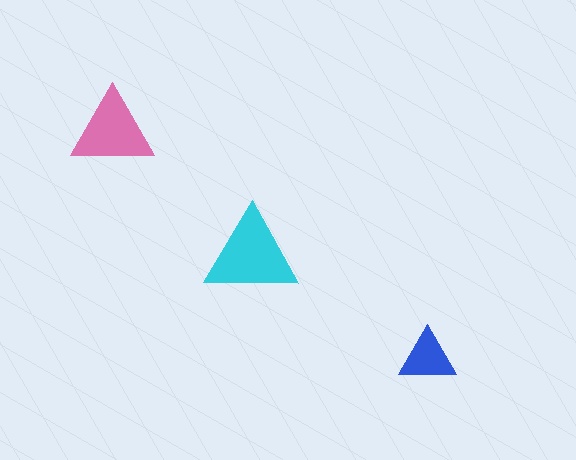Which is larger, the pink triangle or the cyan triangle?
The cyan one.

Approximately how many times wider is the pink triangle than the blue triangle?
About 1.5 times wider.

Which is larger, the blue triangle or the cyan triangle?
The cyan one.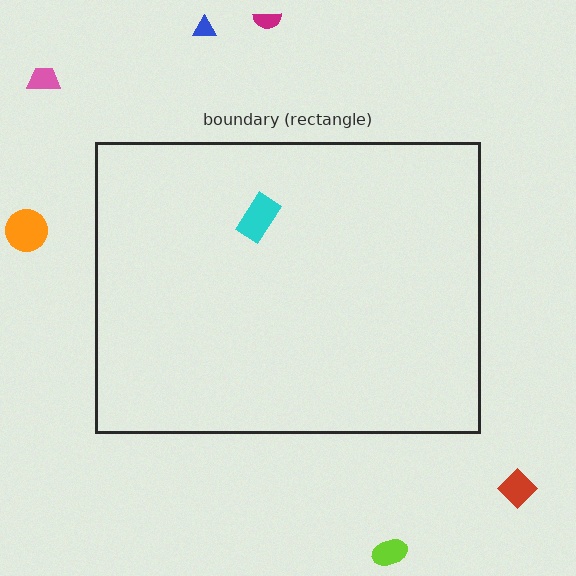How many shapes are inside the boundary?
1 inside, 6 outside.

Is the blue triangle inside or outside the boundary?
Outside.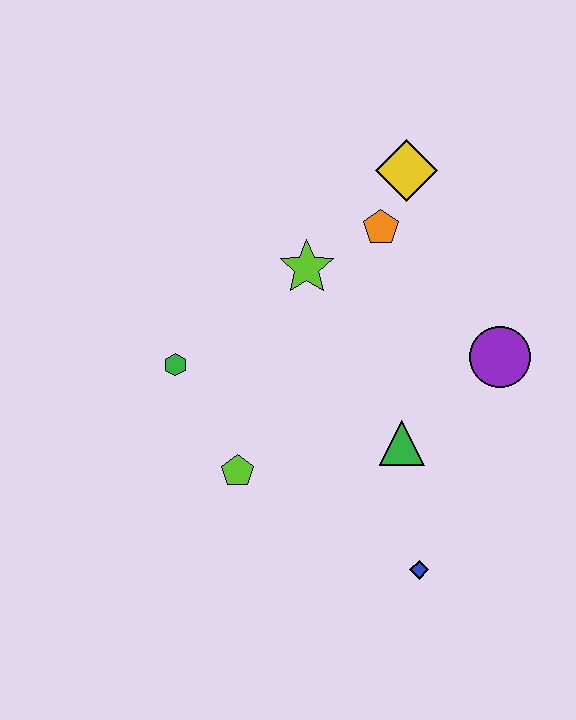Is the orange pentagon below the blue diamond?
No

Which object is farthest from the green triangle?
The yellow diamond is farthest from the green triangle.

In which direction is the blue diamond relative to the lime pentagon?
The blue diamond is to the right of the lime pentagon.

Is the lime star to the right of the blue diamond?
No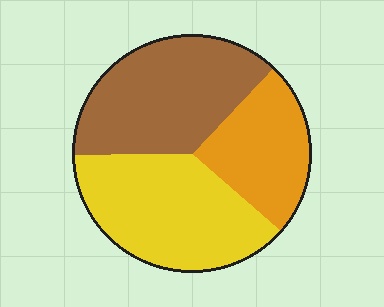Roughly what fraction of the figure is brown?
Brown takes up about three eighths (3/8) of the figure.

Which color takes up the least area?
Orange, at roughly 25%.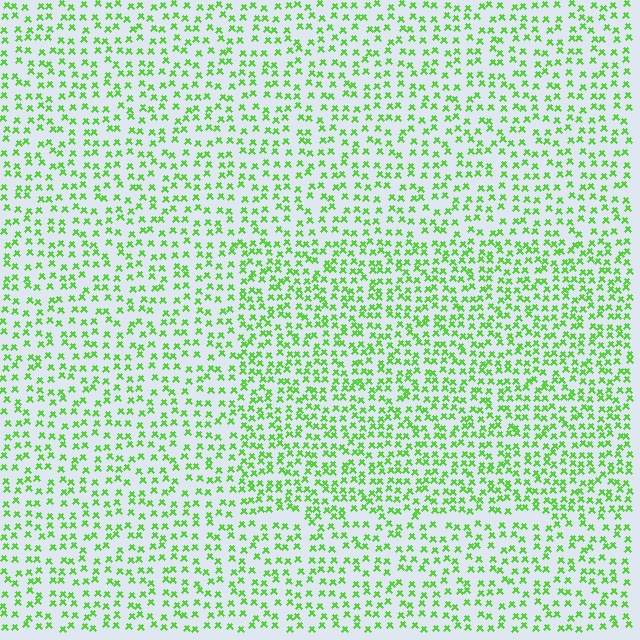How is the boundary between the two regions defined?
The boundary is defined by a change in element density (approximately 1.5x ratio). All elements are the same color, size, and shape.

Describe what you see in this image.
The image contains small lime elements arranged at two different densities. A rectangle-shaped region is visible where the elements are more densely packed than the surrounding area.